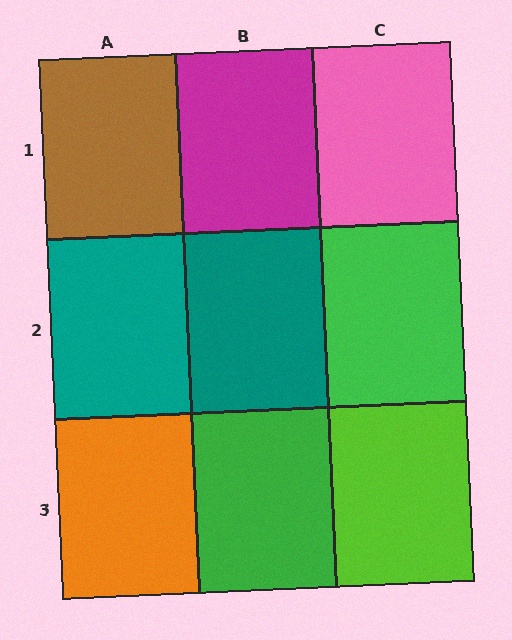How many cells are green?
2 cells are green.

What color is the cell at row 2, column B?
Teal.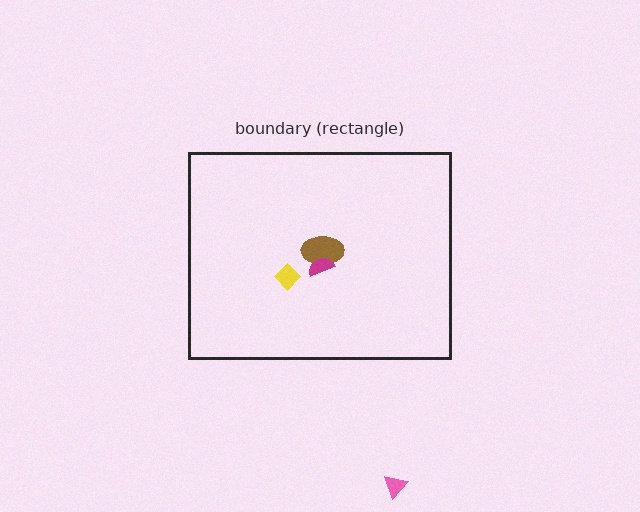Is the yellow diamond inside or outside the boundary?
Inside.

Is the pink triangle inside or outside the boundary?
Outside.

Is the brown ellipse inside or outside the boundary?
Inside.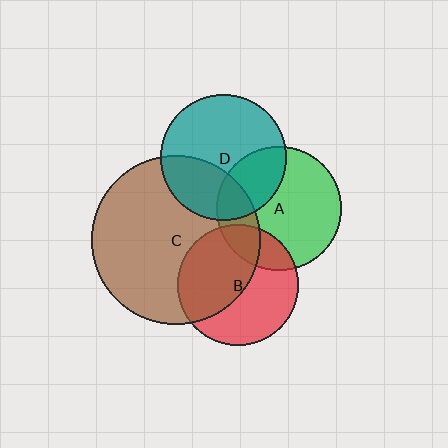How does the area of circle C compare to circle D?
Approximately 1.8 times.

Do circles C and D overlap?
Yes.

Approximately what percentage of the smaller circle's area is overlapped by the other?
Approximately 30%.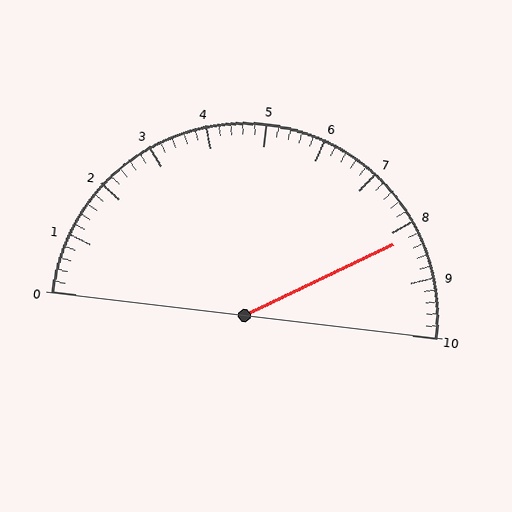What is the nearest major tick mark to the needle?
The nearest major tick mark is 8.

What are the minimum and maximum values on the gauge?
The gauge ranges from 0 to 10.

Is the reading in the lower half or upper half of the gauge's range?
The reading is in the upper half of the range (0 to 10).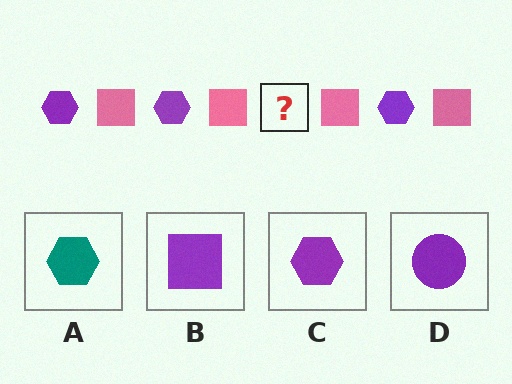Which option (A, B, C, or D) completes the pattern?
C.